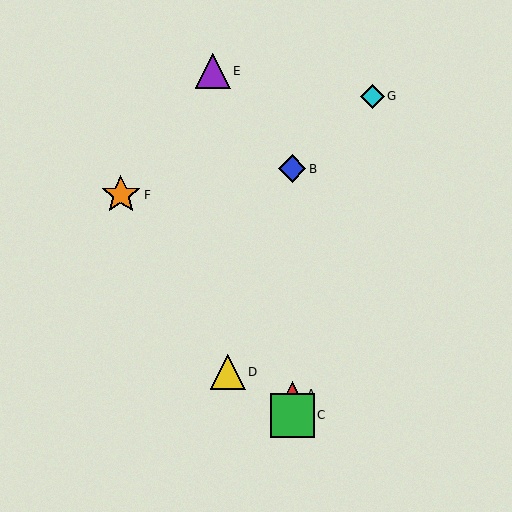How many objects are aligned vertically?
3 objects (A, B, C) are aligned vertically.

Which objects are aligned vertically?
Objects A, B, C are aligned vertically.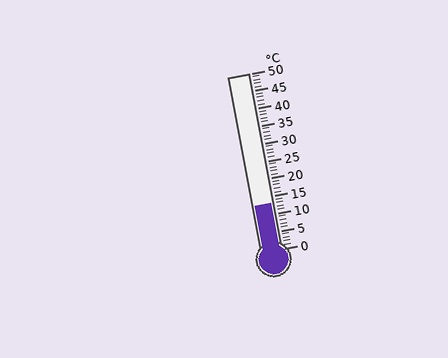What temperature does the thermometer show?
The thermometer shows approximately 13°C.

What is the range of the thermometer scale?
The thermometer scale ranges from 0°C to 50°C.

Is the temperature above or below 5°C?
The temperature is above 5°C.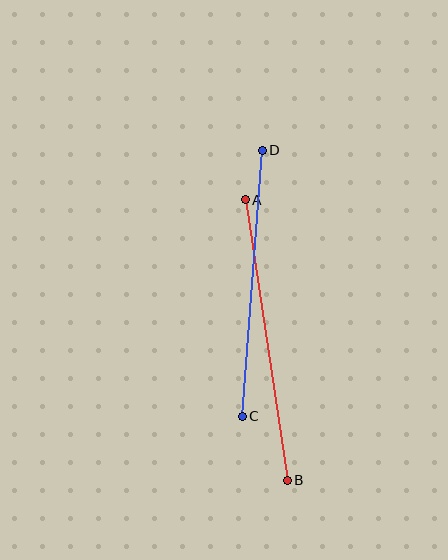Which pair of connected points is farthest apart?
Points A and B are farthest apart.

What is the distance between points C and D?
The distance is approximately 267 pixels.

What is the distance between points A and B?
The distance is approximately 284 pixels.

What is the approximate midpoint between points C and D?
The midpoint is at approximately (252, 283) pixels.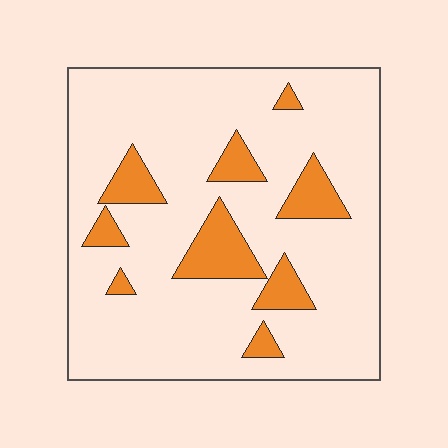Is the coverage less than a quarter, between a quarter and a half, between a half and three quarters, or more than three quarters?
Less than a quarter.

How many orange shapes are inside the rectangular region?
9.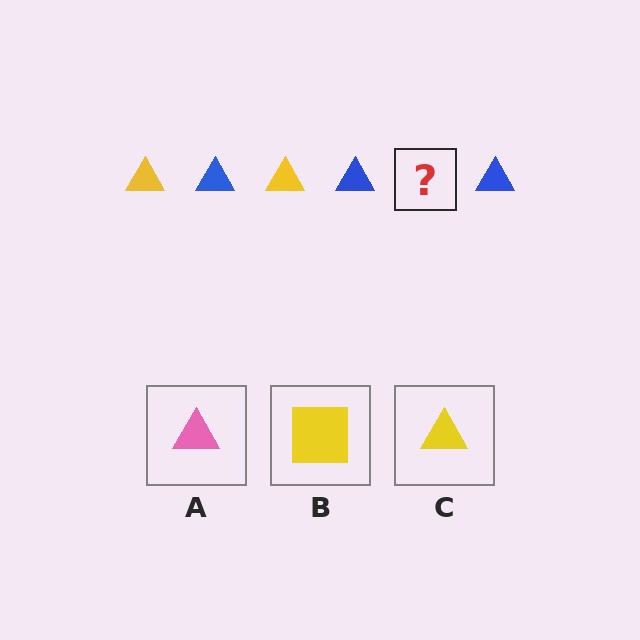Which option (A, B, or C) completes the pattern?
C.